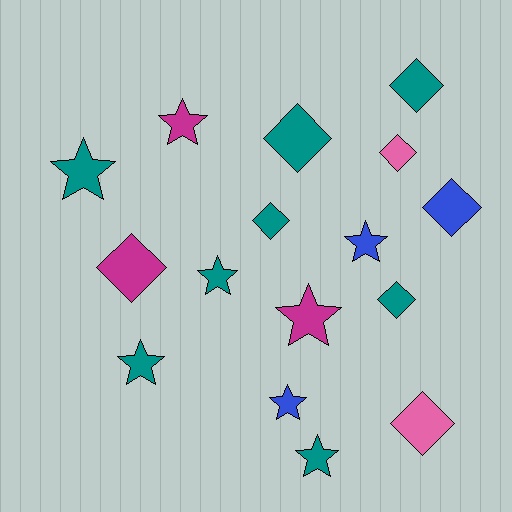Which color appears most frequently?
Teal, with 8 objects.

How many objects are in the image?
There are 16 objects.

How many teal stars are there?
There are 4 teal stars.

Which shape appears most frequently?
Star, with 8 objects.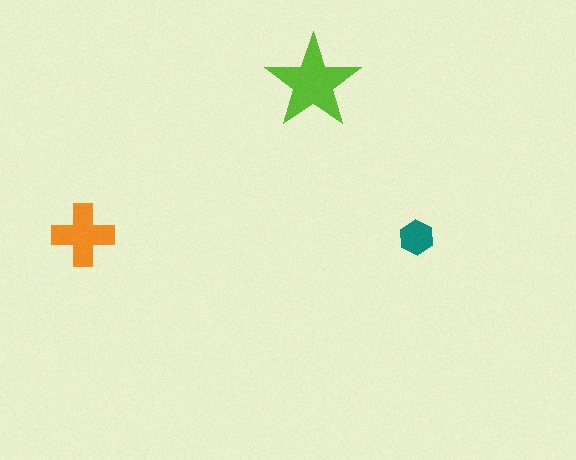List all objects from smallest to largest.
The teal hexagon, the orange cross, the lime star.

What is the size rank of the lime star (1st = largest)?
1st.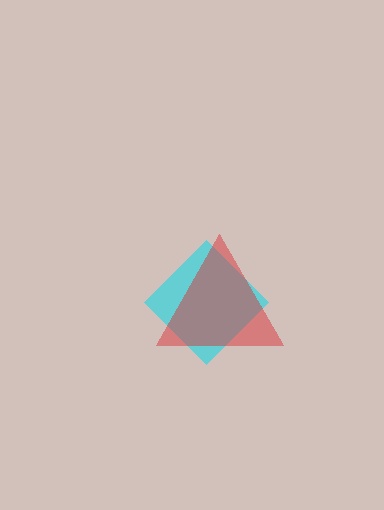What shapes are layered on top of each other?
The layered shapes are: a cyan diamond, a red triangle.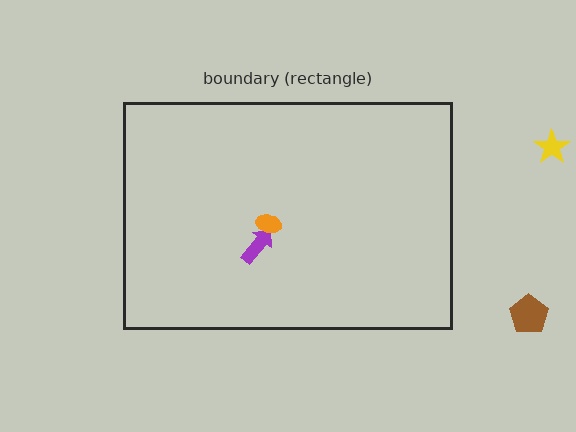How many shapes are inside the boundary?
2 inside, 2 outside.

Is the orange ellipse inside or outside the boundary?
Inside.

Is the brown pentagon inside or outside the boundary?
Outside.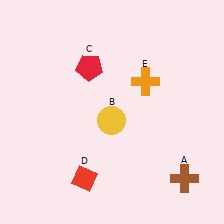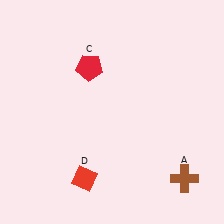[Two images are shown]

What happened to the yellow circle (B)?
The yellow circle (B) was removed in Image 2. It was in the bottom-left area of Image 1.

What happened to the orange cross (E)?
The orange cross (E) was removed in Image 2. It was in the top-right area of Image 1.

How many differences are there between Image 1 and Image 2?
There are 2 differences between the two images.